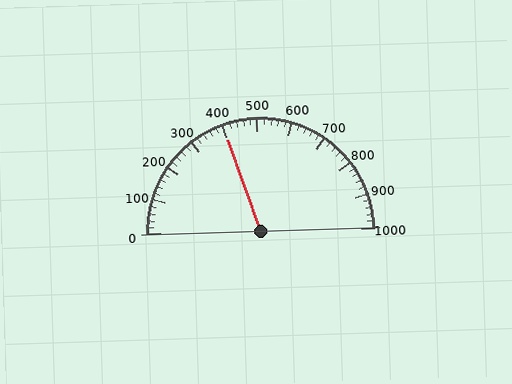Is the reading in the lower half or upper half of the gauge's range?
The reading is in the lower half of the range (0 to 1000).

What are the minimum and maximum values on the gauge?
The gauge ranges from 0 to 1000.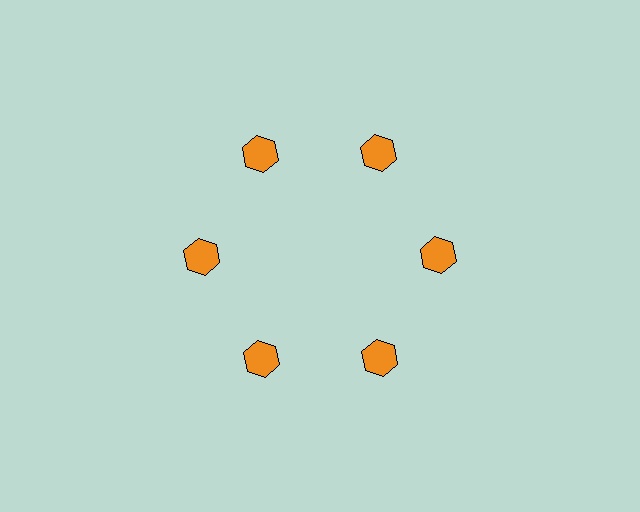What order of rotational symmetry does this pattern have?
This pattern has 6-fold rotational symmetry.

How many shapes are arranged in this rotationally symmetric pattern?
There are 6 shapes, arranged in 6 groups of 1.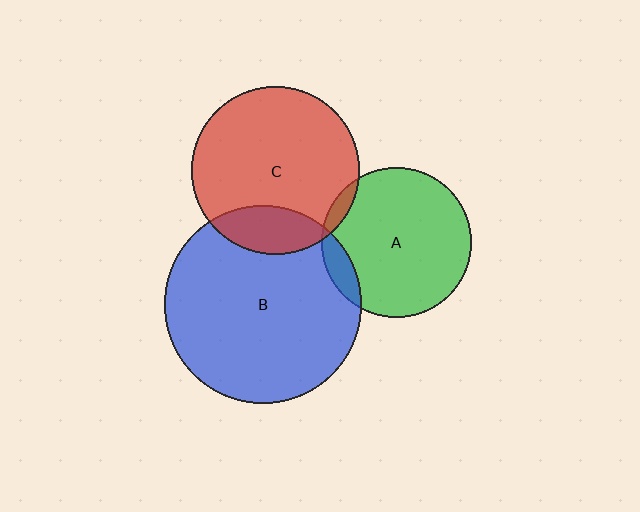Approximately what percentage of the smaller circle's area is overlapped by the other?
Approximately 10%.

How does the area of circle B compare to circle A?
Approximately 1.7 times.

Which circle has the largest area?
Circle B (blue).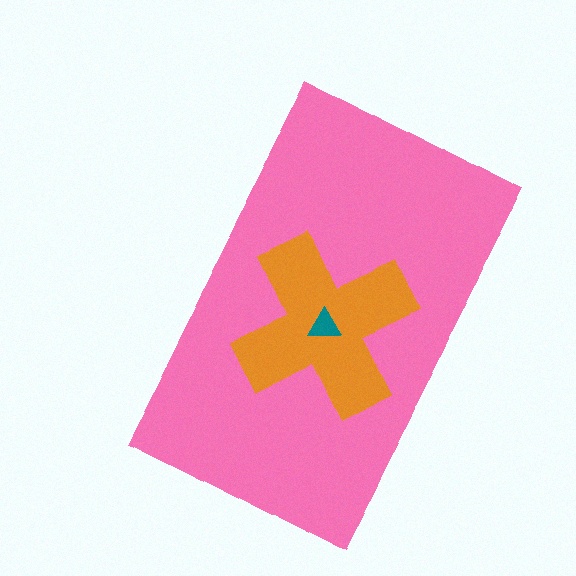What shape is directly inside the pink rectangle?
The orange cross.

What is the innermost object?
The teal triangle.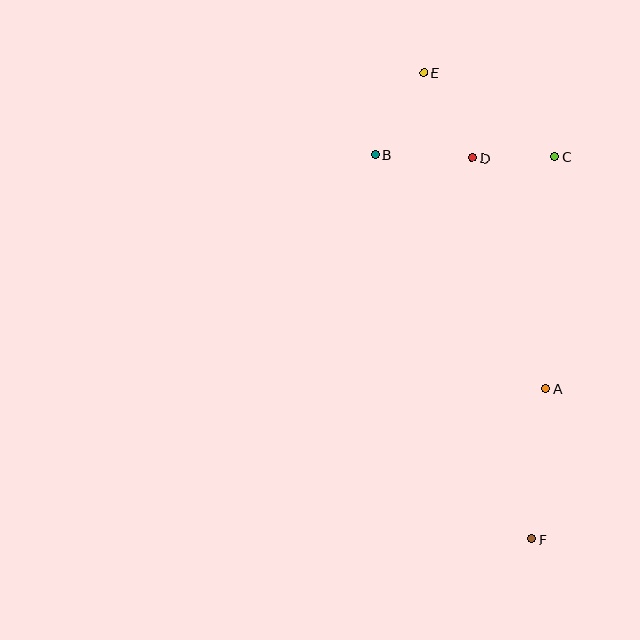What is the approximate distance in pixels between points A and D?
The distance between A and D is approximately 242 pixels.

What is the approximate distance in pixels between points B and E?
The distance between B and E is approximately 95 pixels.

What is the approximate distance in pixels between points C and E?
The distance between C and E is approximately 155 pixels.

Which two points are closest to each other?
Points C and D are closest to each other.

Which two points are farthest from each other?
Points E and F are farthest from each other.